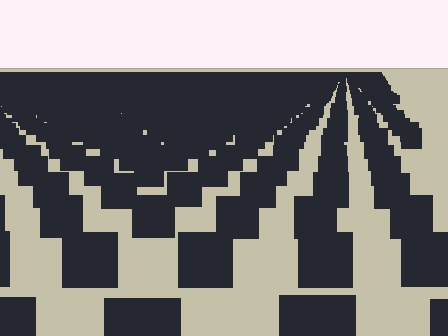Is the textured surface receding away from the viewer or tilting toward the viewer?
The surface is receding away from the viewer. Texture elements get smaller and denser toward the top.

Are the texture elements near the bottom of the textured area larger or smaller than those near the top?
Larger. Near the bottom, elements are closer to the viewer and appear at a bigger on-screen size.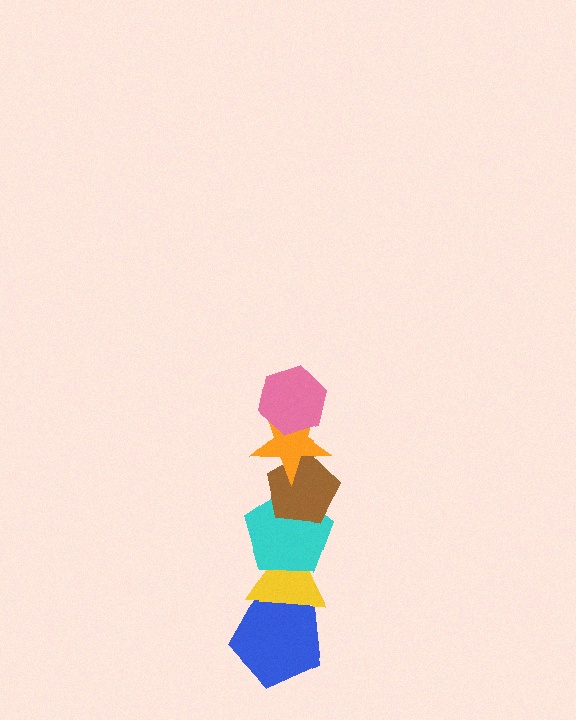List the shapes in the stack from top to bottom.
From top to bottom: the pink hexagon, the orange star, the brown pentagon, the cyan pentagon, the yellow triangle, the blue pentagon.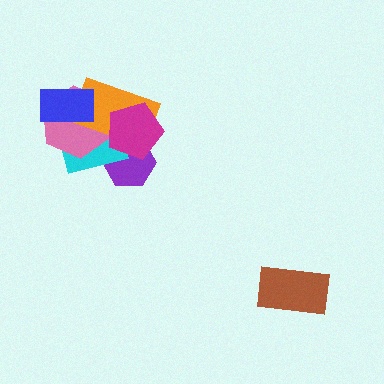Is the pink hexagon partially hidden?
Yes, it is partially covered by another shape.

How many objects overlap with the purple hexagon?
3 objects overlap with the purple hexagon.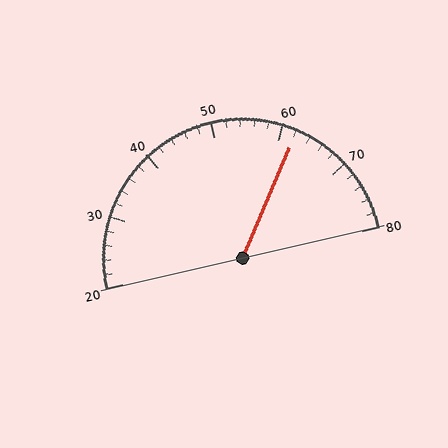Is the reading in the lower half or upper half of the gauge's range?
The reading is in the upper half of the range (20 to 80).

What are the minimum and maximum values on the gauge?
The gauge ranges from 20 to 80.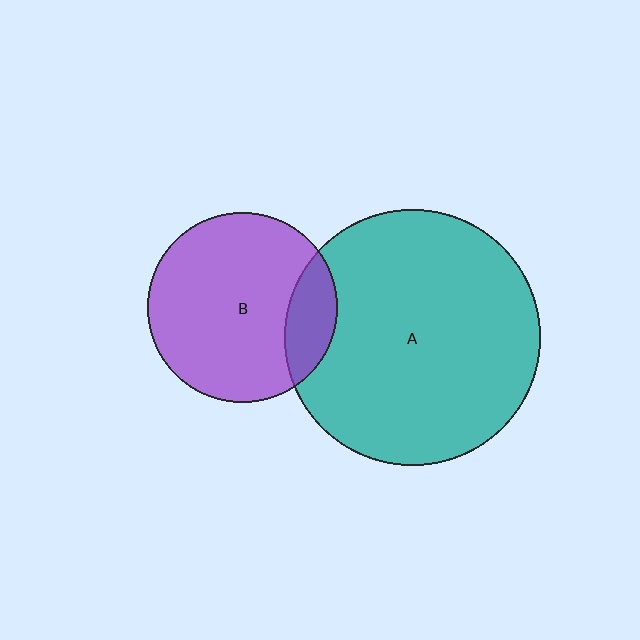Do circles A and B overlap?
Yes.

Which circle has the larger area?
Circle A (teal).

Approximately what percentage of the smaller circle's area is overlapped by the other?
Approximately 15%.